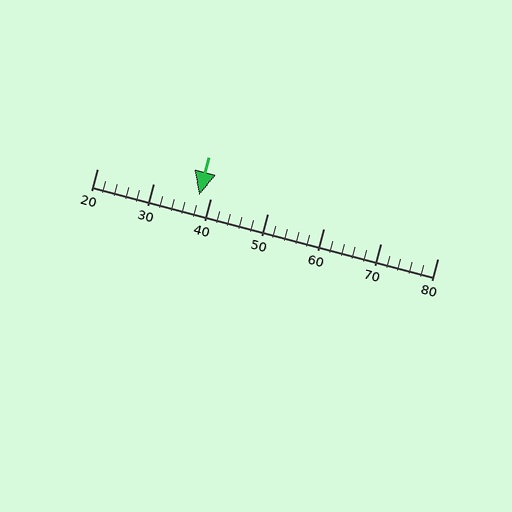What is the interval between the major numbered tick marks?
The major tick marks are spaced 10 units apart.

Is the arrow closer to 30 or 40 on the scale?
The arrow is closer to 40.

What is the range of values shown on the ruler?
The ruler shows values from 20 to 80.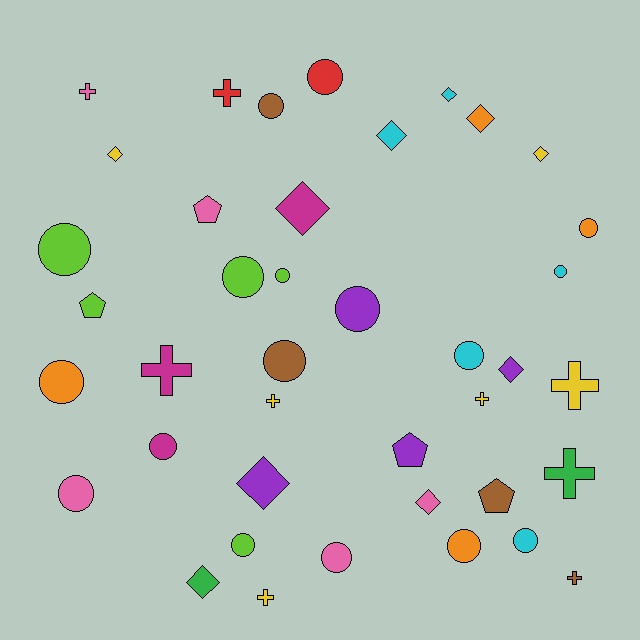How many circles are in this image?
There are 17 circles.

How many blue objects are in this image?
There are no blue objects.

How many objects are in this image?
There are 40 objects.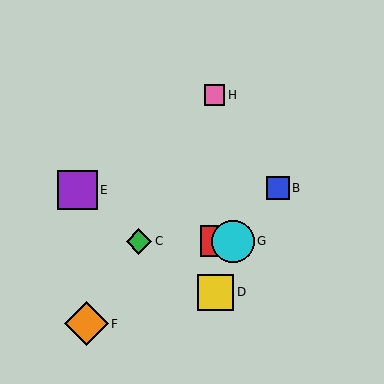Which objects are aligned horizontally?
Objects A, C, G are aligned horizontally.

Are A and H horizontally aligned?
No, A is at y≈241 and H is at y≈95.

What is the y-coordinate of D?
Object D is at y≈292.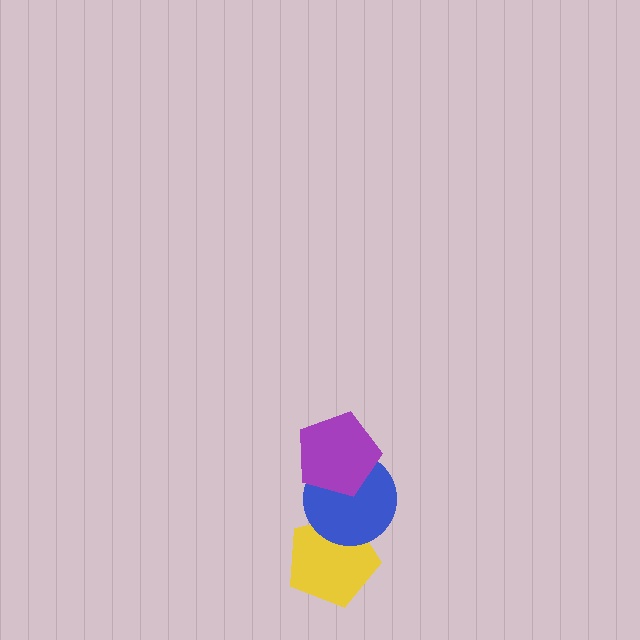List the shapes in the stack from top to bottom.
From top to bottom: the purple pentagon, the blue circle, the yellow pentagon.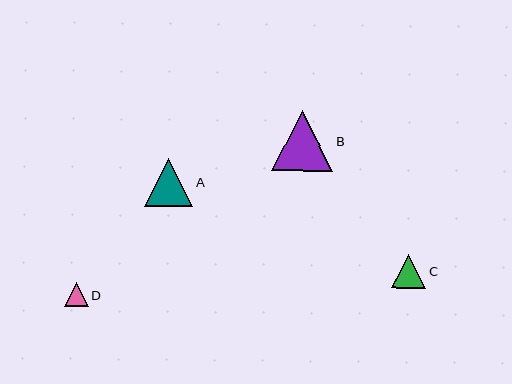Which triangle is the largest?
Triangle B is the largest with a size of approximately 60 pixels.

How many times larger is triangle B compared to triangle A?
Triangle B is approximately 1.3 times the size of triangle A.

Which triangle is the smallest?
Triangle D is the smallest with a size of approximately 24 pixels.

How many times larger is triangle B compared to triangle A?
Triangle B is approximately 1.3 times the size of triangle A.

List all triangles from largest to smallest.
From largest to smallest: B, A, C, D.